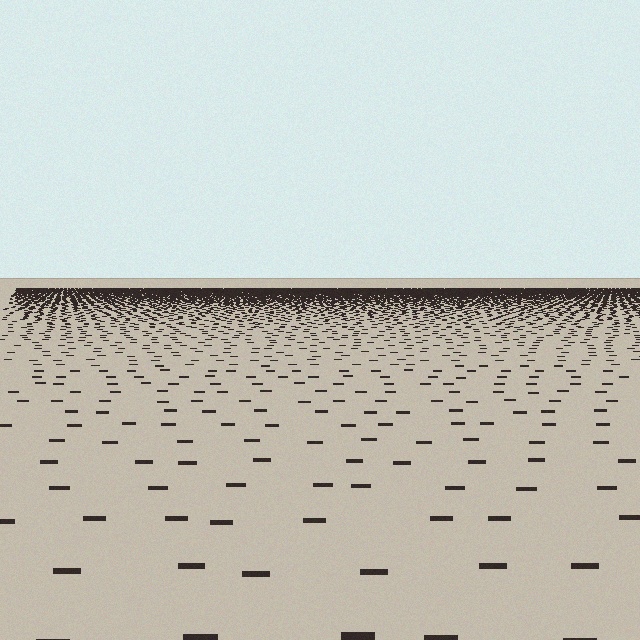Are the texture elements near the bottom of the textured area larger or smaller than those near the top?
Larger. Near the bottom, elements are closer to the viewer and appear at a bigger on-screen size.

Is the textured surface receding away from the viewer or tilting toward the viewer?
The surface is receding away from the viewer. Texture elements get smaller and denser toward the top.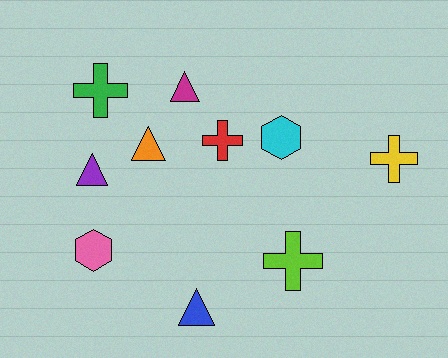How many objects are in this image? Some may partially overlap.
There are 10 objects.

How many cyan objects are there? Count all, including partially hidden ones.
There is 1 cyan object.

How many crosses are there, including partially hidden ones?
There are 4 crosses.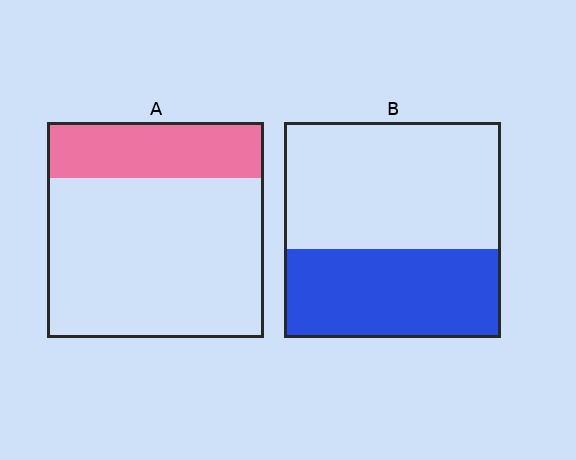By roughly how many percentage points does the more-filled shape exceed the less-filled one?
By roughly 15 percentage points (B over A).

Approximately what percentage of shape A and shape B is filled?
A is approximately 25% and B is approximately 40%.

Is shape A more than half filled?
No.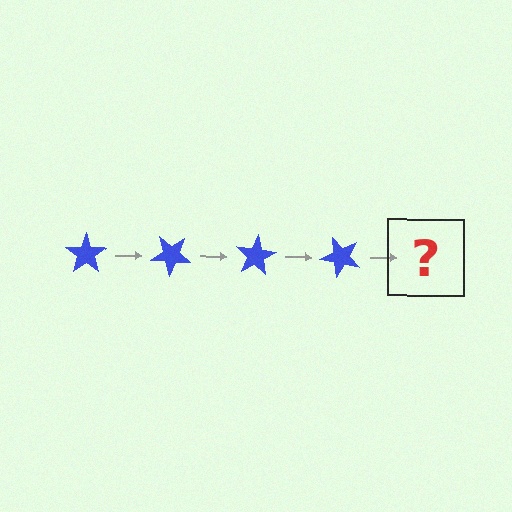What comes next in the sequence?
The next element should be a blue star rotated 160 degrees.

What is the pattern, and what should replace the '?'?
The pattern is that the star rotates 40 degrees each step. The '?' should be a blue star rotated 160 degrees.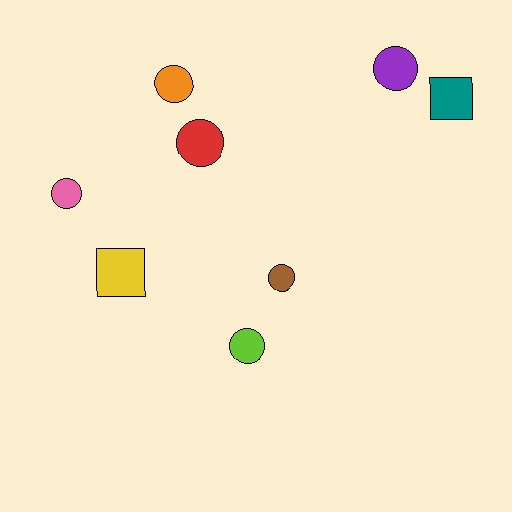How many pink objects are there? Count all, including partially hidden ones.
There is 1 pink object.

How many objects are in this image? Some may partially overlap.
There are 8 objects.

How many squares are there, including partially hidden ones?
There are 2 squares.